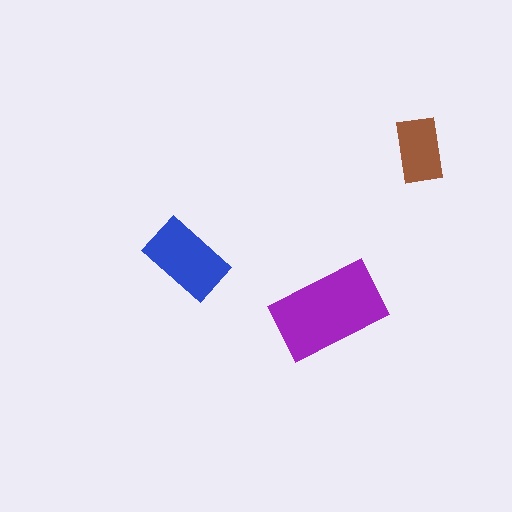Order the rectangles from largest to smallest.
the purple one, the blue one, the brown one.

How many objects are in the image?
There are 3 objects in the image.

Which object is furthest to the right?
The brown rectangle is rightmost.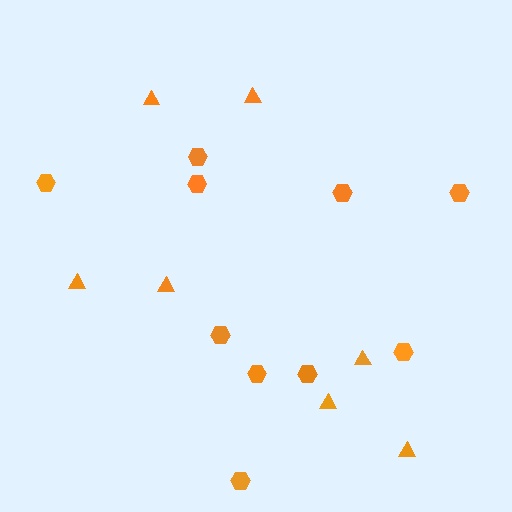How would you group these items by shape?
There are 2 groups: one group of hexagons (10) and one group of triangles (7).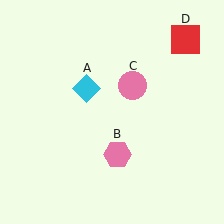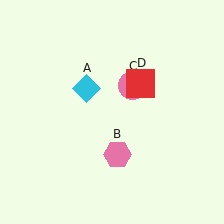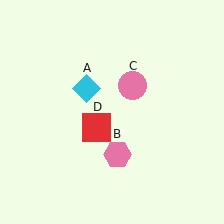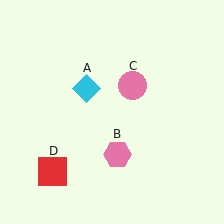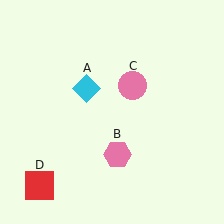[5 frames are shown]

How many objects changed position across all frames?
1 object changed position: red square (object D).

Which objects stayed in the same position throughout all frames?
Cyan diamond (object A) and pink hexagon (object B) and pink circle (object C) remained stationary.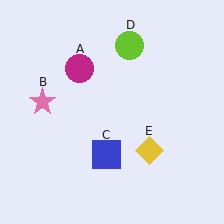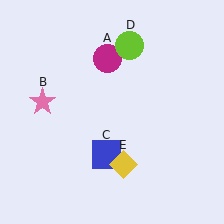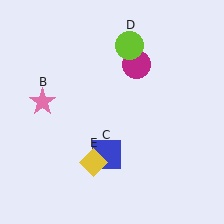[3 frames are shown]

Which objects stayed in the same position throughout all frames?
Pink star (object B) and blue square (object C) and lime circle (object D) remained stationary.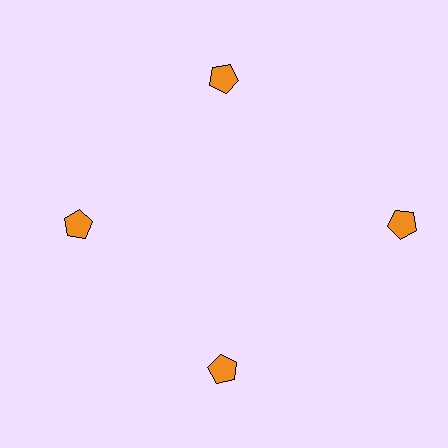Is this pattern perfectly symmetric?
No. The 4 orange pentagons are arranged in a ring, but one element near the 3 o'clock position is pushed outward from the center, breaking the 4-fold rotational symmetry.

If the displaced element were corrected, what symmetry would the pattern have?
It would have 4-fold rotational symmetry — the pattern would map onto itself every 90 degrees.